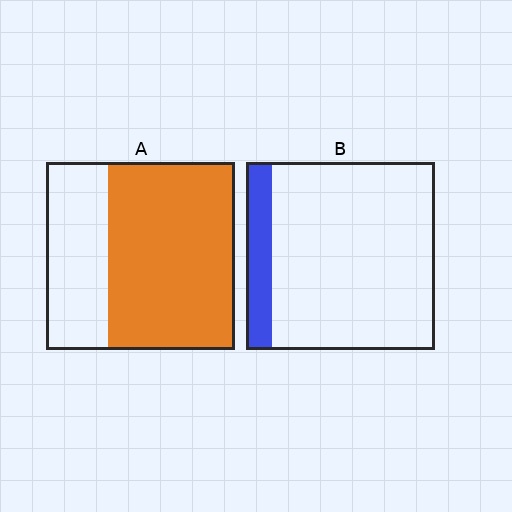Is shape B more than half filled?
No.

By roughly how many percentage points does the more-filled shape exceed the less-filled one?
By roughly 55 percentage points (A over B).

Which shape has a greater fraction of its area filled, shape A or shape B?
Shape A.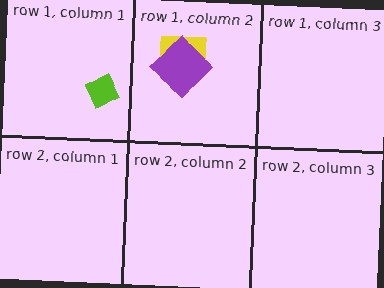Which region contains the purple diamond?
The row 1, column 2 region.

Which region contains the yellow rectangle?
The row 1, column 2 region.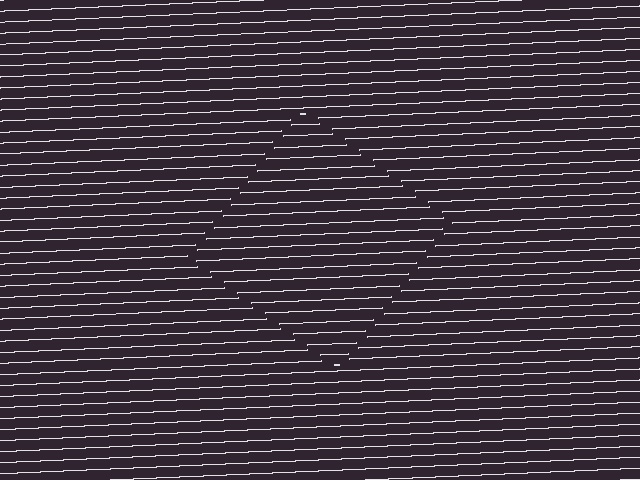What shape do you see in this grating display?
An illusory square. The interior of the shape contains the same grating, shifted by half a period — the contour is defined by the phase discontinuity where line-ends from the inner and outer gratings abut.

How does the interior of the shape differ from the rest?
The interior of the shape contains the same grating, shifted by half a period — the contour is defined by the phase discontinuity where line-ends from the inner and outer gratings abut.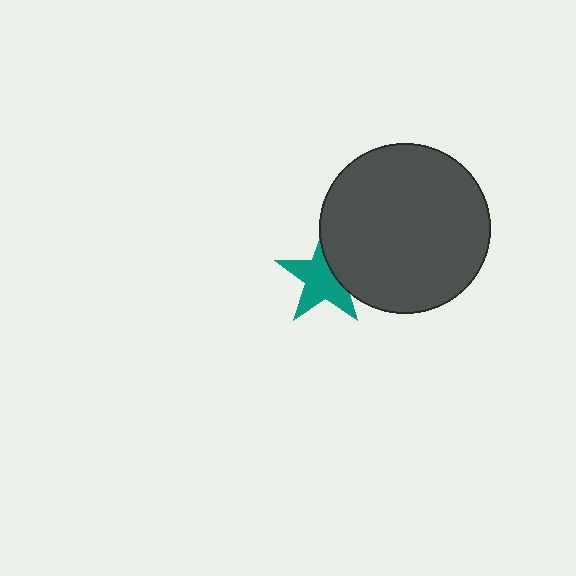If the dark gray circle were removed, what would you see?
You would see the complete teal star.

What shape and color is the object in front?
The object in front is a dark gray circle.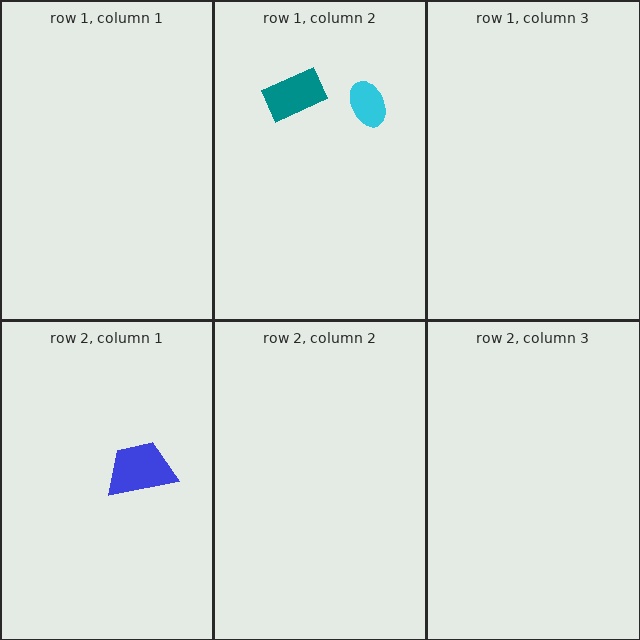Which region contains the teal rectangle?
The row 1, column 2 region.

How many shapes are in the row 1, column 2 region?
2.